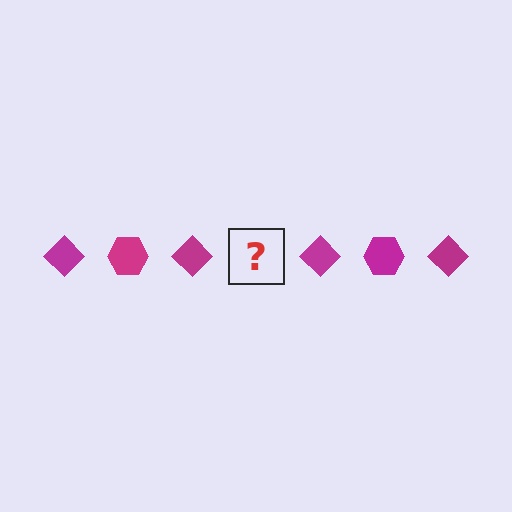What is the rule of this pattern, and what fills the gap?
The rule is that the pattern cycles through diamond, hexagon shapes in magenta. The gap should be filled with a magenta hexagon.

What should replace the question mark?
The question mark should be replaced with a magenta hexagon.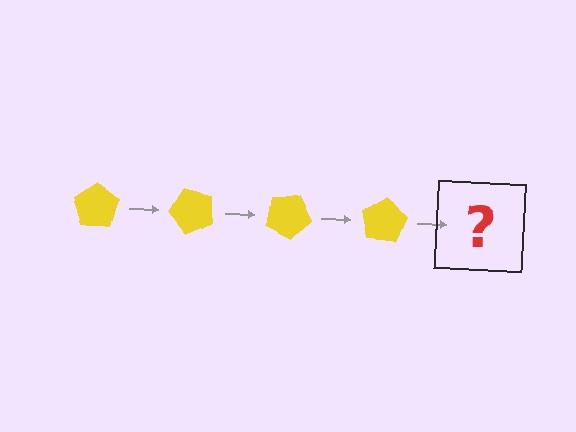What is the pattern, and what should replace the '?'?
The pattern is that the pentagon rotates 50 degrees each step. The '?' should be a yellow pentagon rotated 200 degrees.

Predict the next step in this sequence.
The next step is a yellow pentagon rotated 200 degrees.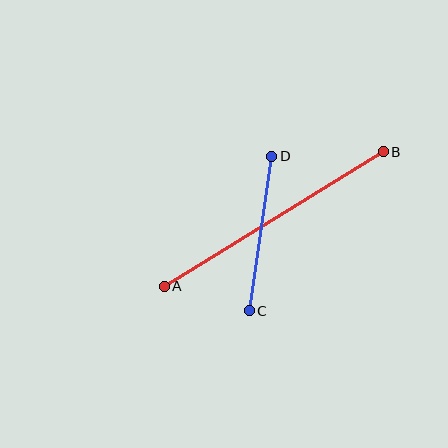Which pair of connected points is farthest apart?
Points A and B are farthest apart.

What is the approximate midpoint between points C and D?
The midpoint is at approximately (261, 234) pixels.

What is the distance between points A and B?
The distance is approximately 257 pixels.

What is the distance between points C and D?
The distance is approximately 156 pixels.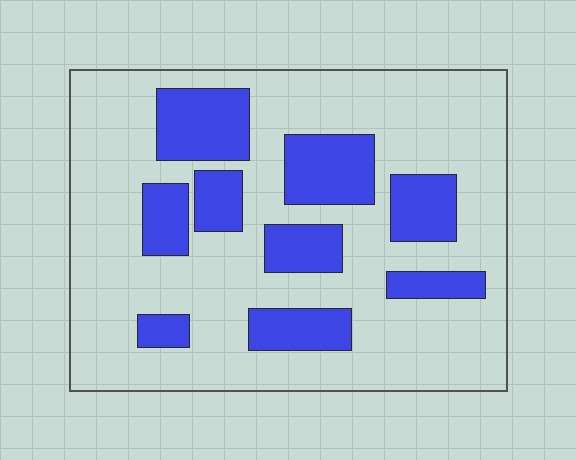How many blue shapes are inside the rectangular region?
9.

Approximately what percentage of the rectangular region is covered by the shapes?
Approximately 25%.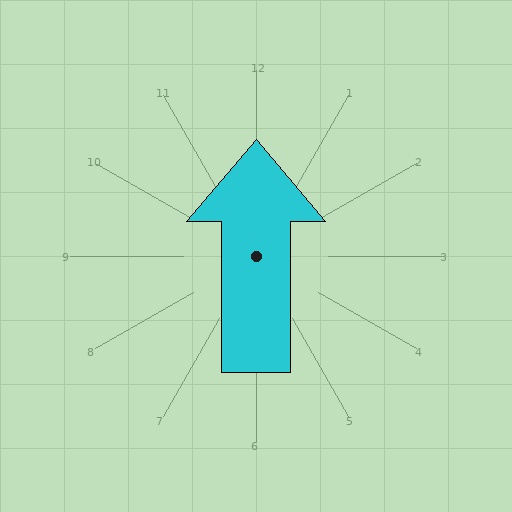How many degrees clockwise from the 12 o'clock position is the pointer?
Approximately 0 degrees.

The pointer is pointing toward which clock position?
Roughly 12 o'clock.